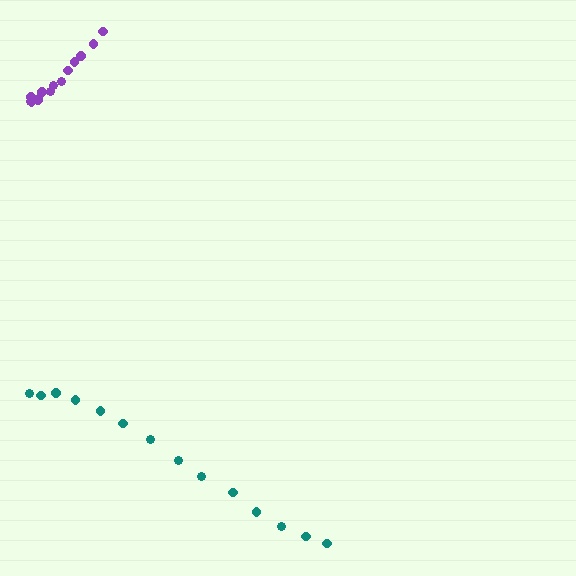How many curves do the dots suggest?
There are 2 distinct paths.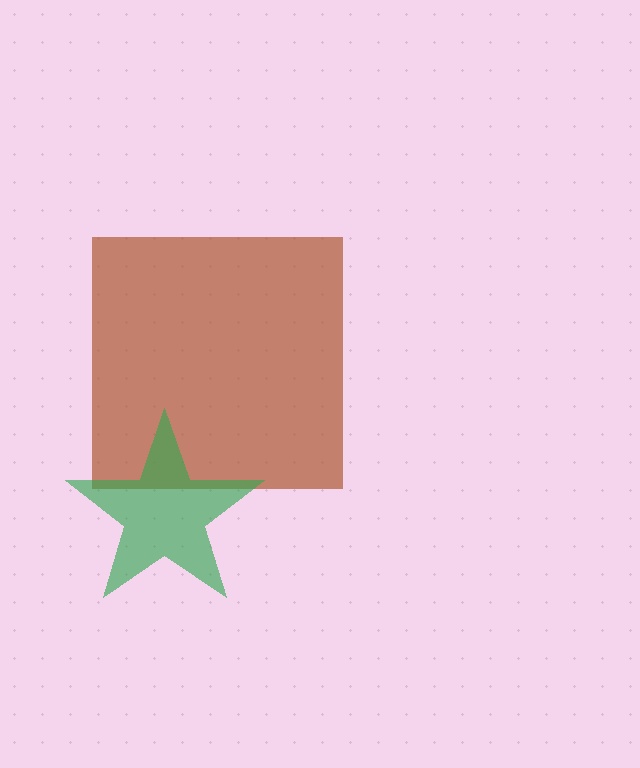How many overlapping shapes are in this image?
There are 2 overlapping shapes in the image.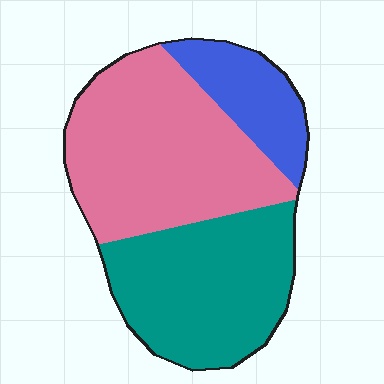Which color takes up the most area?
Pink, at roughly 45%.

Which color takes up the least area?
Blue, at roughly 15%.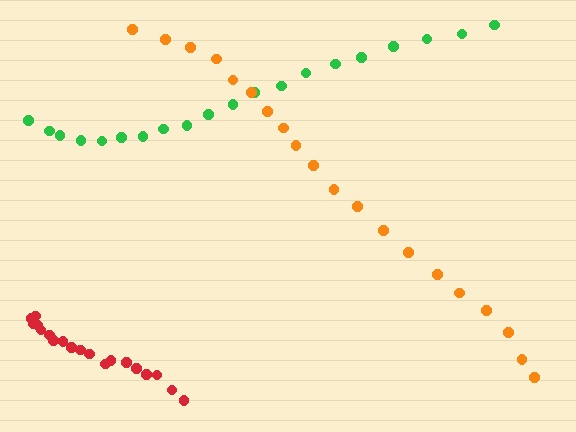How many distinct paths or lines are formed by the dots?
There are 3 distinct paths.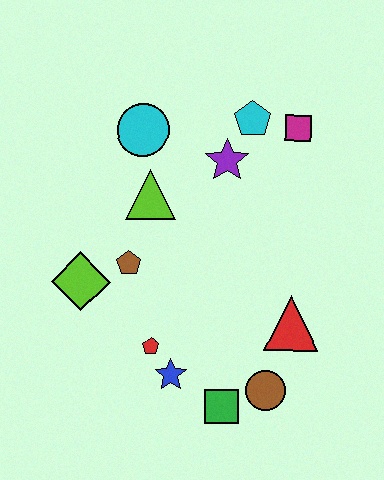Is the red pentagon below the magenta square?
Yes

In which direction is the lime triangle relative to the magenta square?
The lime triangle is to the left of the magenta square.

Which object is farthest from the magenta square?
The green square is farthest from the magenta square.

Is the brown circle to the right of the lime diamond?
Yes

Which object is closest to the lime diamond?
The brown pentagon is closest to the lime diamond.